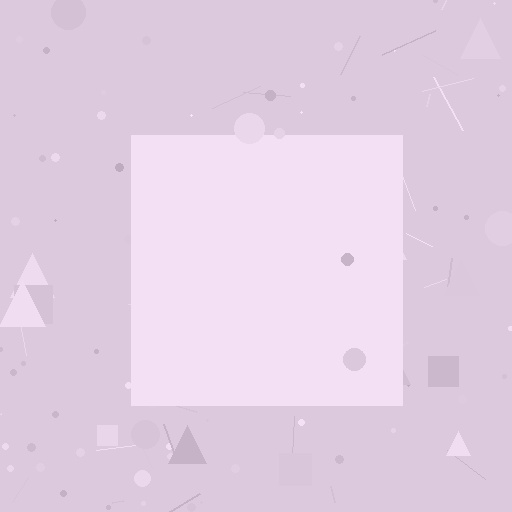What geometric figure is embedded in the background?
A square is embedded in the background.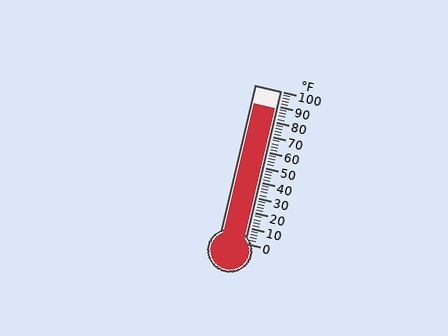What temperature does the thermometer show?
The thermometer shows approximately 88°F.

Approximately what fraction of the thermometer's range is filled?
The thermometer is filled to approximately 90% of its range.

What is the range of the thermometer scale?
The thermometer scale ranges from 0°F to 100°F.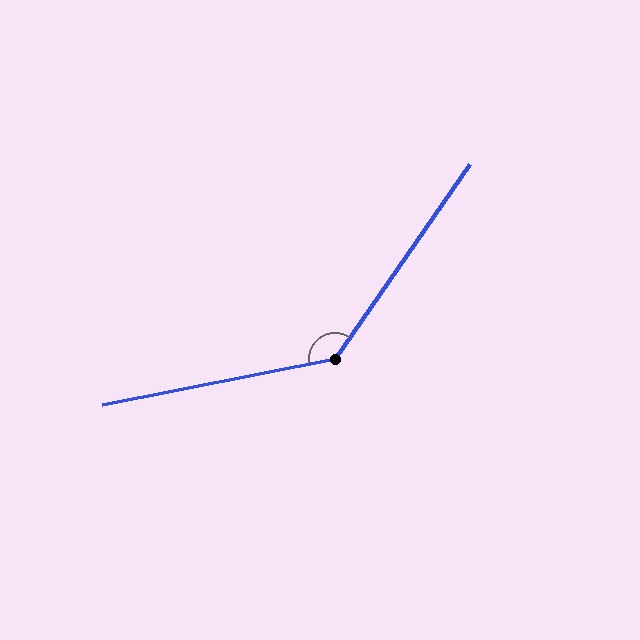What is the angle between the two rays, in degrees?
Approximately 136 degrees.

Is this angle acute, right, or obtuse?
It is obtuse.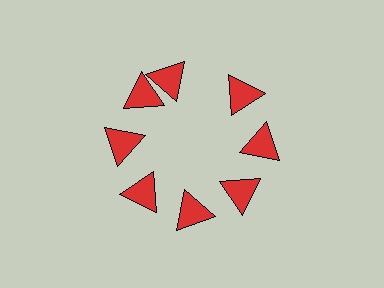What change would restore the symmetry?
The symmetry would be restored by rotating it back into even spacing with its neighbors so that all 8 triangles sit at equal angles and equal distance from the center.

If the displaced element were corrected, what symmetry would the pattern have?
It would have 8-fold rotational symmetry — the pattern would map onto itself every 45 degrees.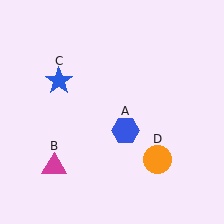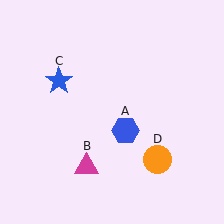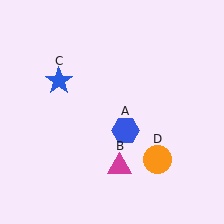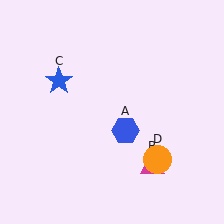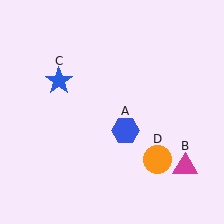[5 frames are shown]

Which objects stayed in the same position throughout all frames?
Blue hexagon (object A) and blue star (object C) and orange circle (object D) remained stationary.